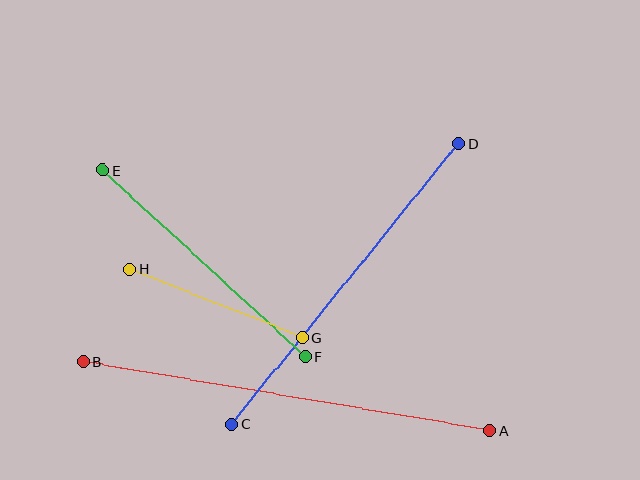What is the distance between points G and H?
The distance is approximately 186 pixels.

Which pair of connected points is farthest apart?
Points A and B are farthest apart.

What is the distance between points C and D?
The distance is approximately 362 pixels.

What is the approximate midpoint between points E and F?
The midpoint is at approximately (204, 264) pixels.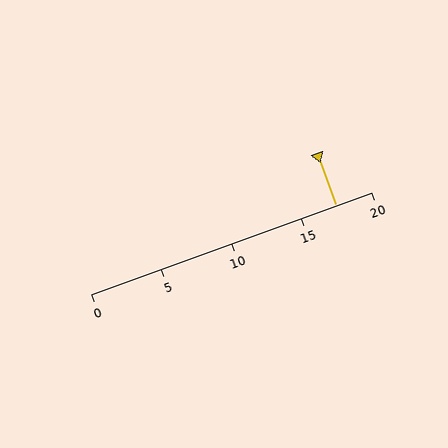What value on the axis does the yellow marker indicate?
The marker indicates approximately 17.5.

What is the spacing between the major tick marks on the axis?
The major ticks are spaced 5 apart.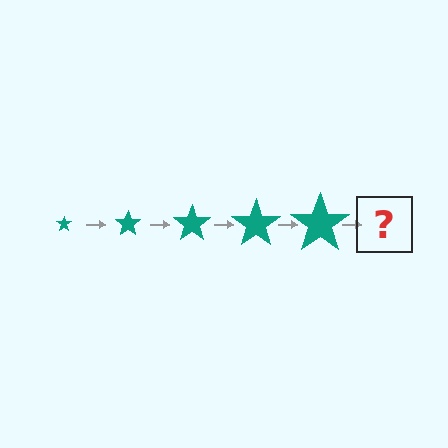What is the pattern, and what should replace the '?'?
The pattern is that the star gets progressively larger each step. The '?' should be a teal star, larger than the previous one.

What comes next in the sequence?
The next element should be a teal star, larger than the previous one.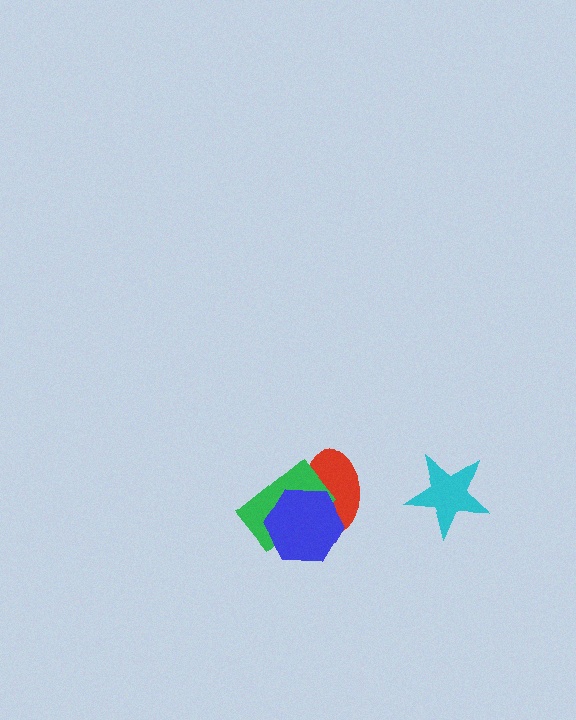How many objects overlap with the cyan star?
0 objects overlap with the cyan star.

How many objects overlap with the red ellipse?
2 objects overlap with the red ellipse.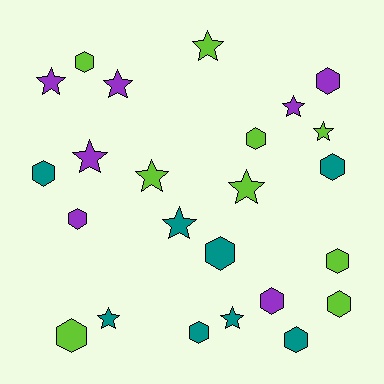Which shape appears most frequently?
Hexagon, with 13 objects.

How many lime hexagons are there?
There are 5 lime hexagons.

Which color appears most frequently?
Lime, with 9 objects.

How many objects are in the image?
There are 24 objects.